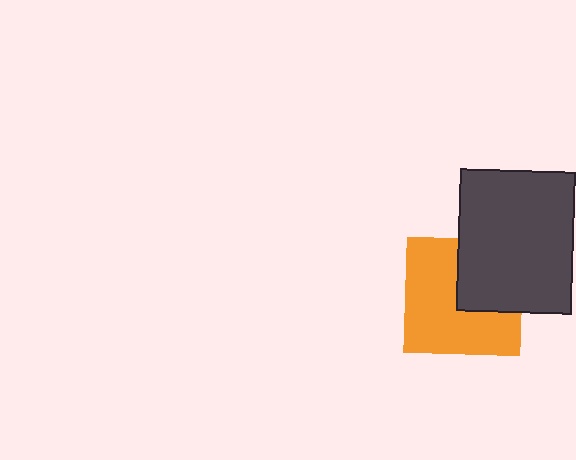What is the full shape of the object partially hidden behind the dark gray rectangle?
The partially hidden object is an orange square.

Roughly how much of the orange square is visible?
About half of it is visible (roughly 65%).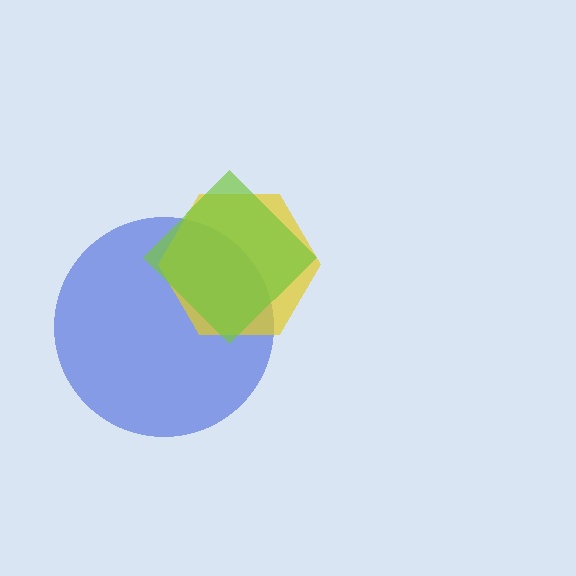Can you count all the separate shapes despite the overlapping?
Yes, there are 3 separate shapes.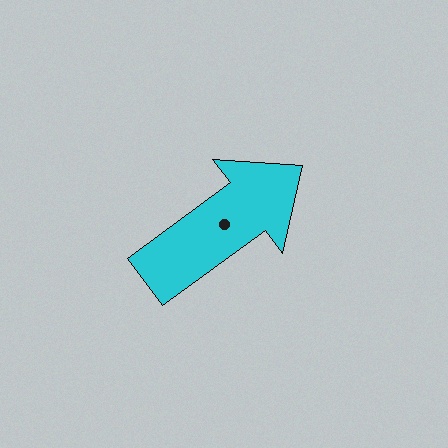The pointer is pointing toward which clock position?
Roughly 2 o'clock.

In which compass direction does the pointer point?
Northeast.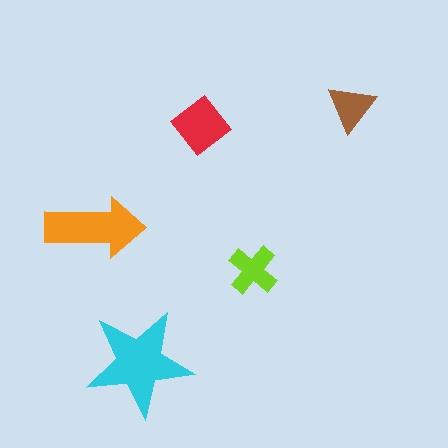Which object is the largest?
The cyan star.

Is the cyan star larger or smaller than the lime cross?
Larger.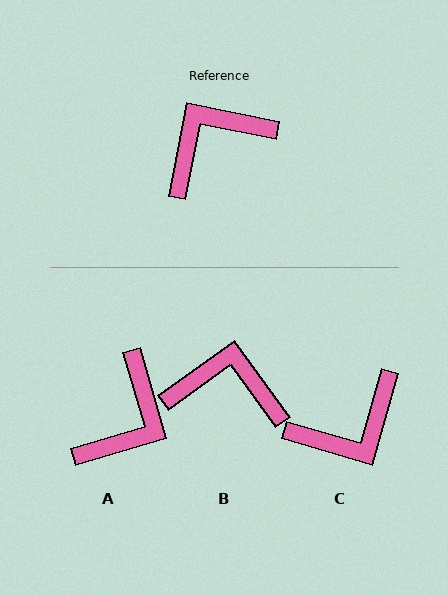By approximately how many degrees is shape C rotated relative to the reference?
Approximately 175 degrees counter-clockwise.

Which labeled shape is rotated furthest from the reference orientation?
C, about 175 degrees away.